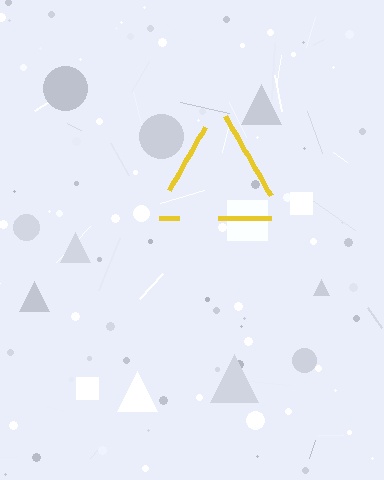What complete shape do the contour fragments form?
The contour fragments form a triangle.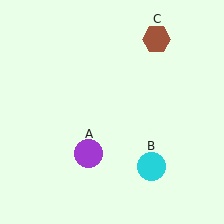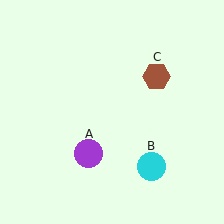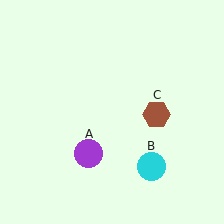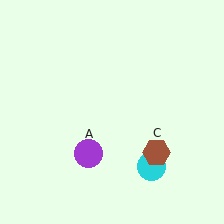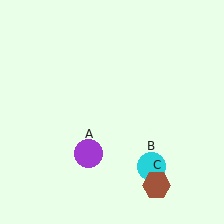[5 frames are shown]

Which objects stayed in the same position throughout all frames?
Purple circle (object A) and cyan circle (object B) remained stationary.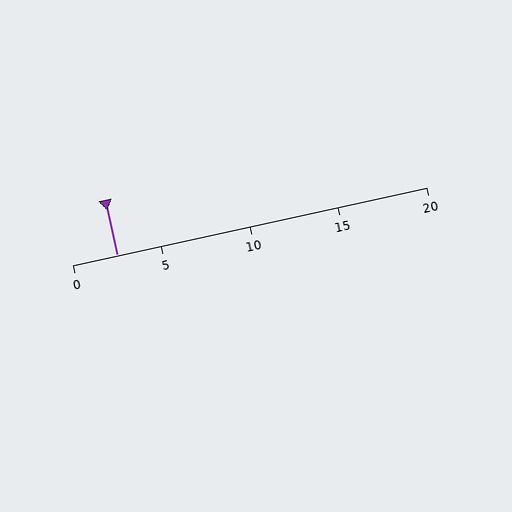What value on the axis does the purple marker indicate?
The marker indicates approximately 2.5.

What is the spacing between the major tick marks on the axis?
The major ticks are spaced 5 apart.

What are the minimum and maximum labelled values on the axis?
The axis runs from 0 to 20.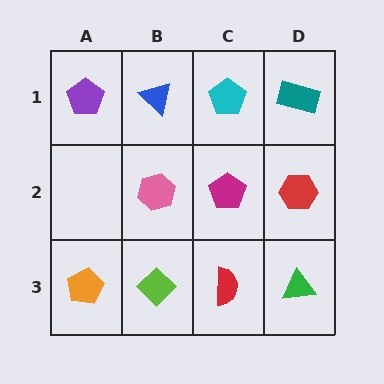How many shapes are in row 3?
4 shapes.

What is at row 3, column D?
A green triangle.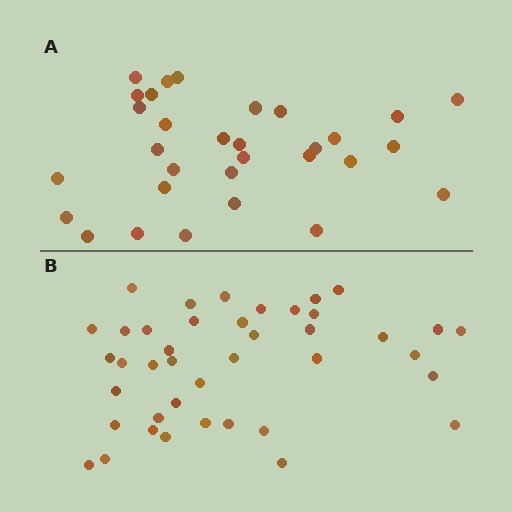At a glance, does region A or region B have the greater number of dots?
Region B (the bottom region) has more dots.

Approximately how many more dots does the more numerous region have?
Region B has roughly 10 or so more dots than region A.